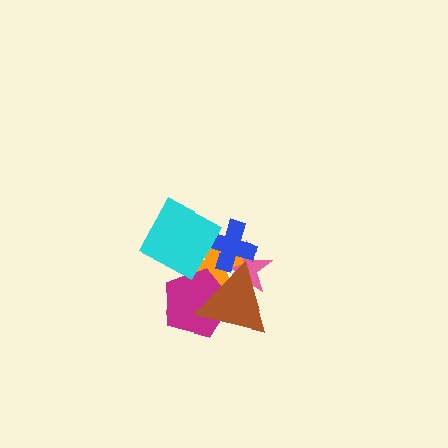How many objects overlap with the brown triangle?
4 objects overlap with the brown triangle.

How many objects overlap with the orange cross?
5 objects overlap with the orange cross.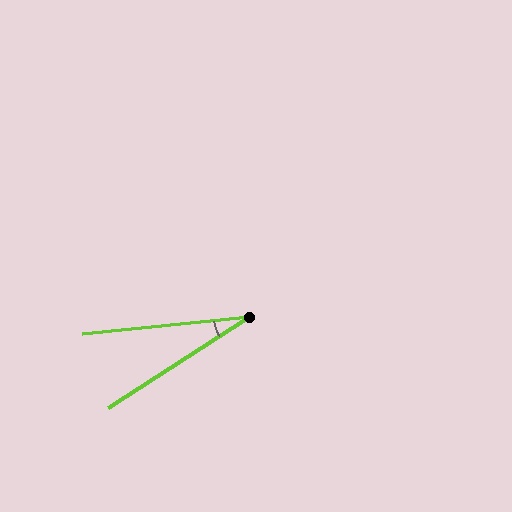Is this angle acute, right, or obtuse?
It is acute.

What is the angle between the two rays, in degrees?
Approximately 27 degrees.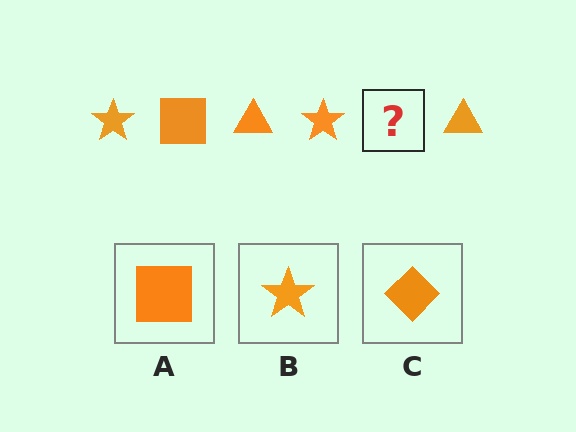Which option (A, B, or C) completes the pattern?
A.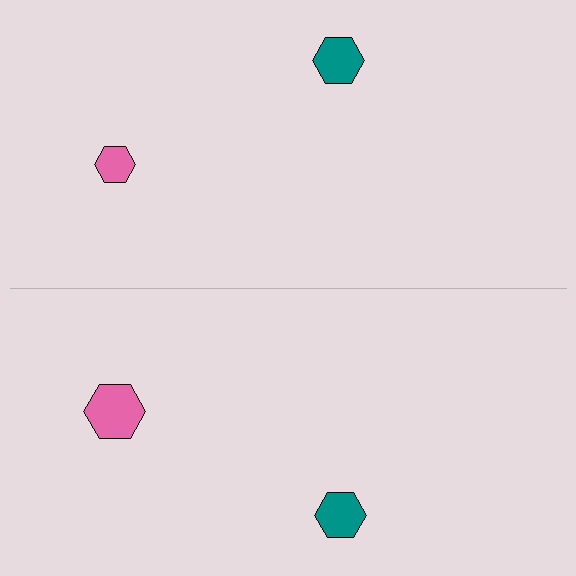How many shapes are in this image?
There are 4 shapes in this image.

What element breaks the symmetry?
The pink hexagon on the bottom side has a different size than its mirror counterpart.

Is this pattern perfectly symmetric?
No, the pattern is not perfectly symmetric. The pink hexagon on the bottom side has a different size than its mirror counterpart.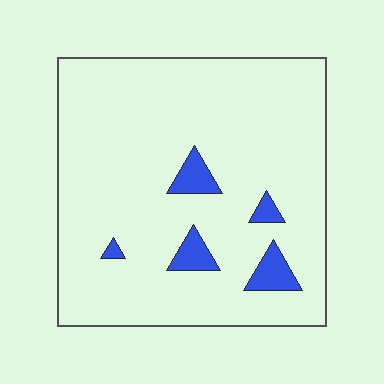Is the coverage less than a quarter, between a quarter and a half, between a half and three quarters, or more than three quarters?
Less than a quarter.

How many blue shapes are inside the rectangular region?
5.